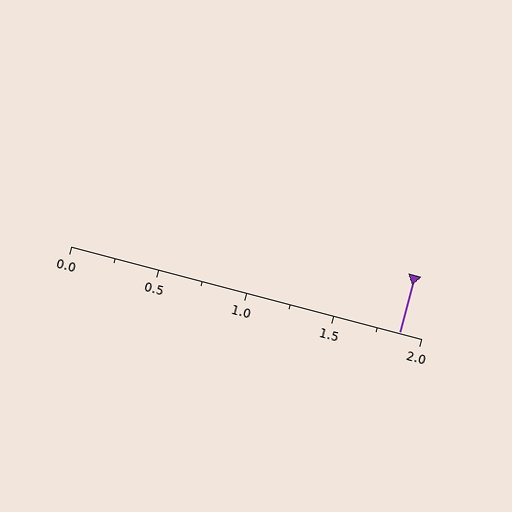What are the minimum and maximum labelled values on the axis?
The axis runs from 0.0 to 2.0.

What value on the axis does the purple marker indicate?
The marker indicates approximately 1.88.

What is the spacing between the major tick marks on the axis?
The major ticks are spaced 0.5 apart.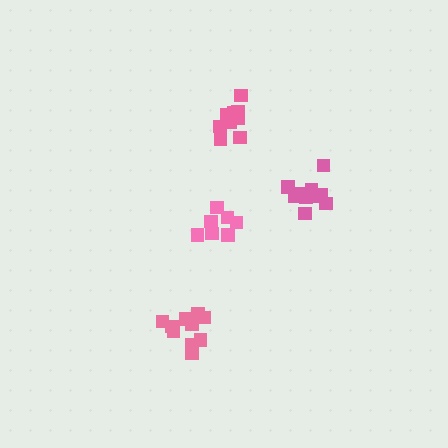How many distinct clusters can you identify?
There are 4 distinct clusters.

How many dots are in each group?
Group 1: 7 dots, Group 2: 11 dots, Group 3: 10 dots, Group 4: 9 dots (37 total).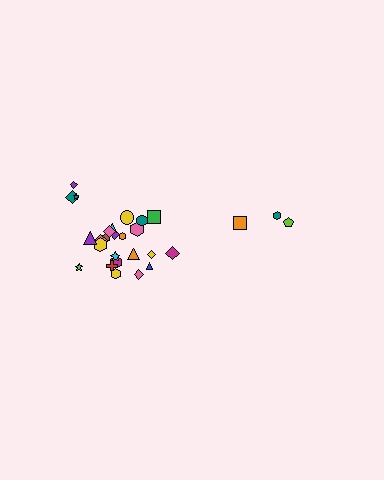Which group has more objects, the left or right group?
The left group.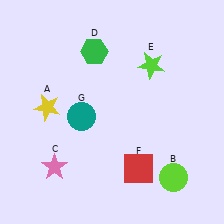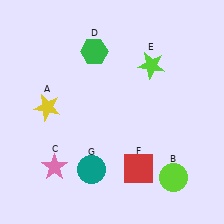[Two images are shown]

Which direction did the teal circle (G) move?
The teal circle (G) moved down.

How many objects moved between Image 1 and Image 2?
1 object moved between the two images.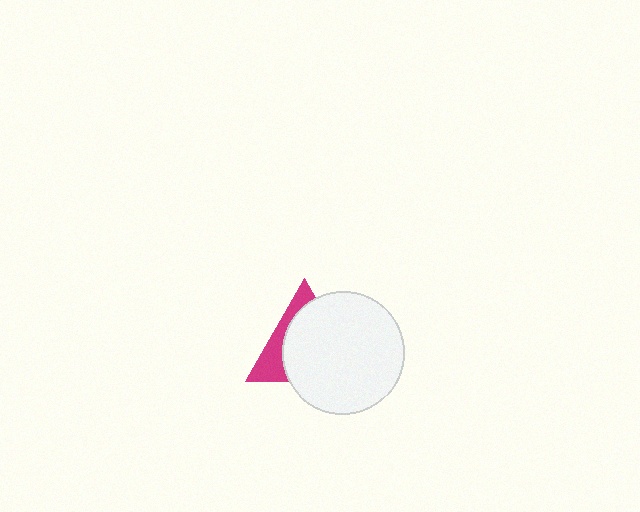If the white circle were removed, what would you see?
You would see the complete magenta triangle.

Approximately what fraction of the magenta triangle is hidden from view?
Roughly 69% of the magenta triangle is hidden behind the white circle.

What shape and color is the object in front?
The object in front is a white circle.